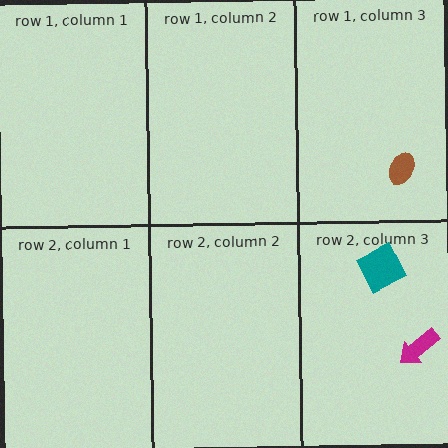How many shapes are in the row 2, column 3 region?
2.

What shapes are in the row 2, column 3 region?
The teal diamond, the magenta arrow.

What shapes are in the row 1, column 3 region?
The brown ellipse.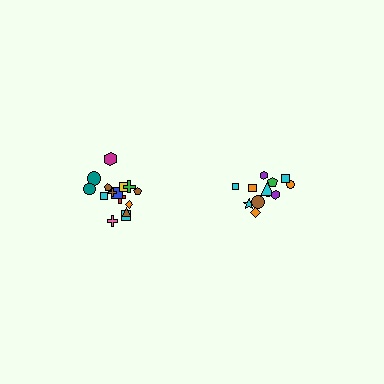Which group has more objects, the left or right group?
The left group.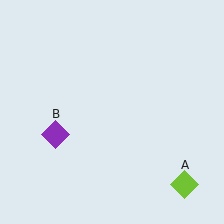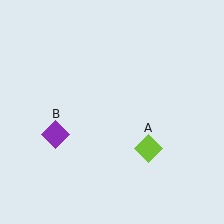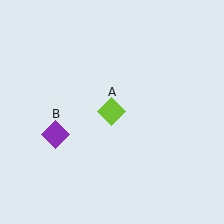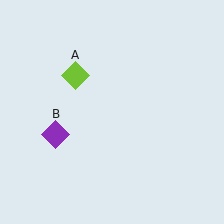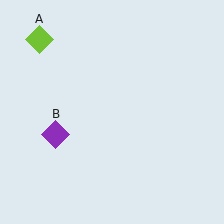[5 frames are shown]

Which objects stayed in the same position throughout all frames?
Purple diamond (object B) remained stationary.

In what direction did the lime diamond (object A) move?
The lime diamond (object A) moved up and to the left.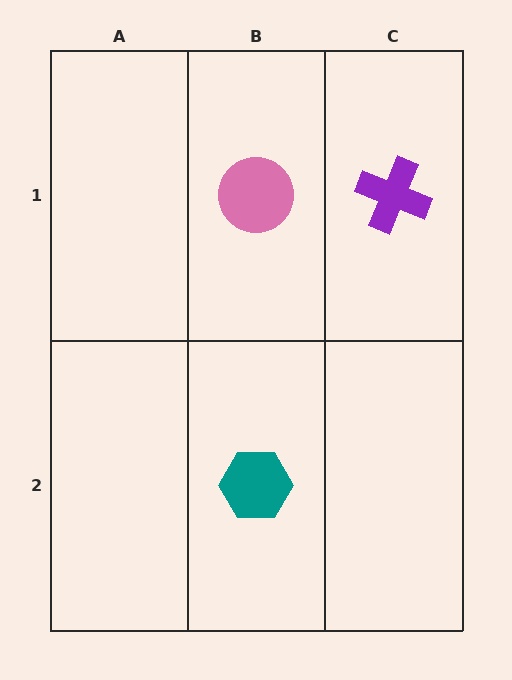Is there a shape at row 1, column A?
No, that cell is empty.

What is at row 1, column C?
A purple cross.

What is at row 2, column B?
A teal hexagon.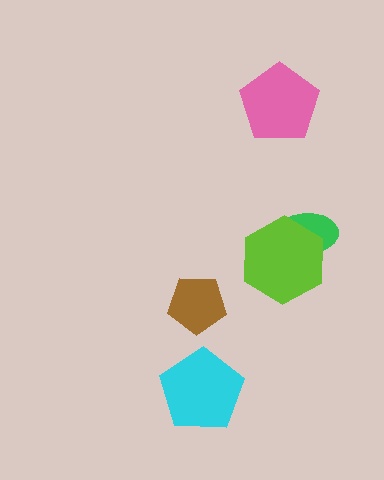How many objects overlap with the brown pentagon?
0 objects overlap with the brown pentagon.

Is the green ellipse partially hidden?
Yes, it is partially covered by another shape.